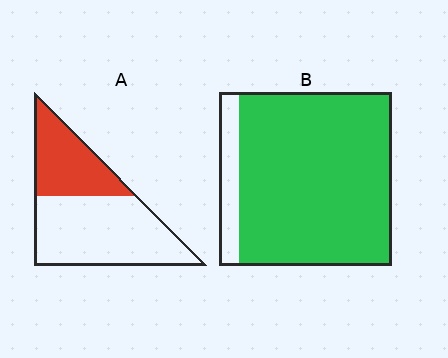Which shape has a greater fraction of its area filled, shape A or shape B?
Shape B.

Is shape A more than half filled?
No.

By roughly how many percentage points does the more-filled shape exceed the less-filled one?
By roughly 50 percentage points (B over A).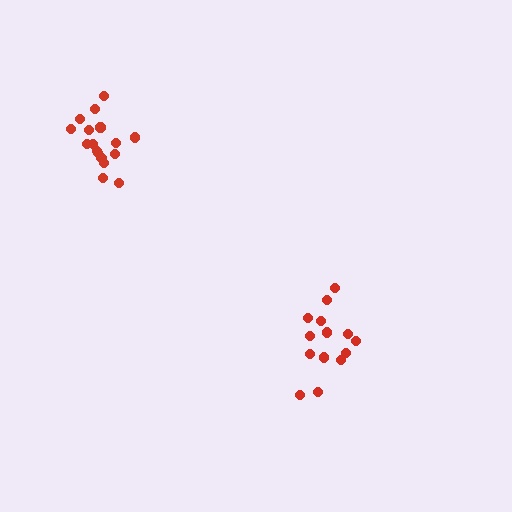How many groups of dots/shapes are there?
There are 2 groups.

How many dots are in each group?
Group 1: 17 dots, Group 2: 14 dots (31 total).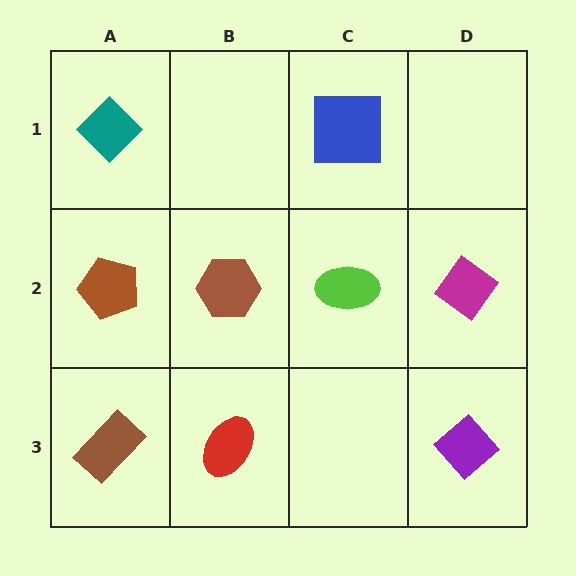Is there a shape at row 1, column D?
No, that cell is empty.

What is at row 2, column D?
A magenta diamond.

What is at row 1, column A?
A teal diamond.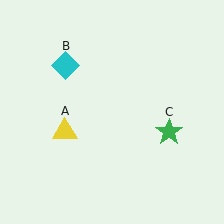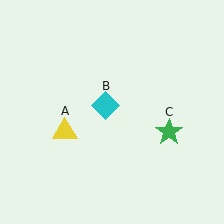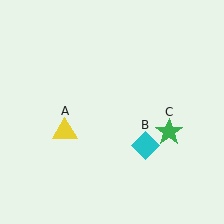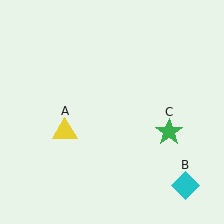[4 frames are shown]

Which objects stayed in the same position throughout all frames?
Yellow triangle (object A) and green star (object C) remained stationary.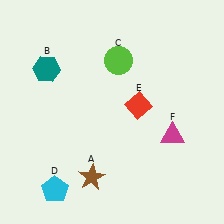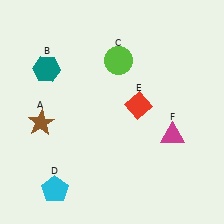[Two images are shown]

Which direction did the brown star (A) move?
The brown star (A) moved up.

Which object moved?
The brown star (A) moved up.